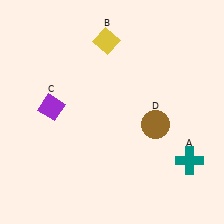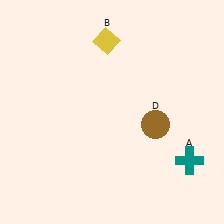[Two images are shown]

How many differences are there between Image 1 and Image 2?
There is 1 difference between the two images.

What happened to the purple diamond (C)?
The purple diamond (C) was removed in Image 2. It was in the top-left area of Image 1.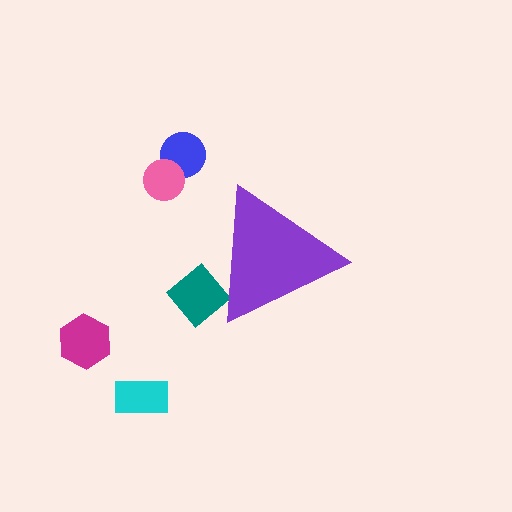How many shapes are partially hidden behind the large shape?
1 shape is partially hidden.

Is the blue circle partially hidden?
No, the blue circle is fully visible.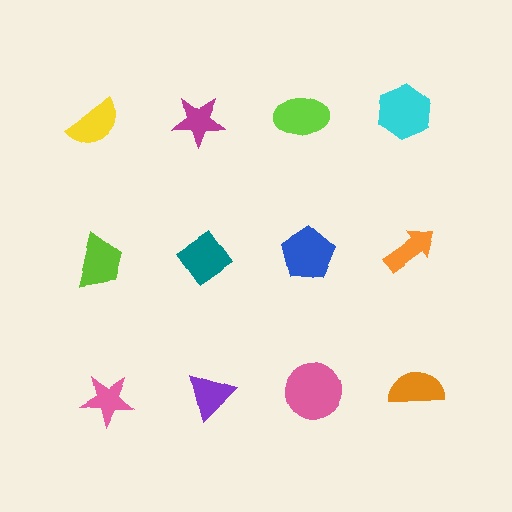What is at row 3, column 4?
An orange semicircle.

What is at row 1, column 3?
A lime ellipse.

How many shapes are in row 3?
4 shapes.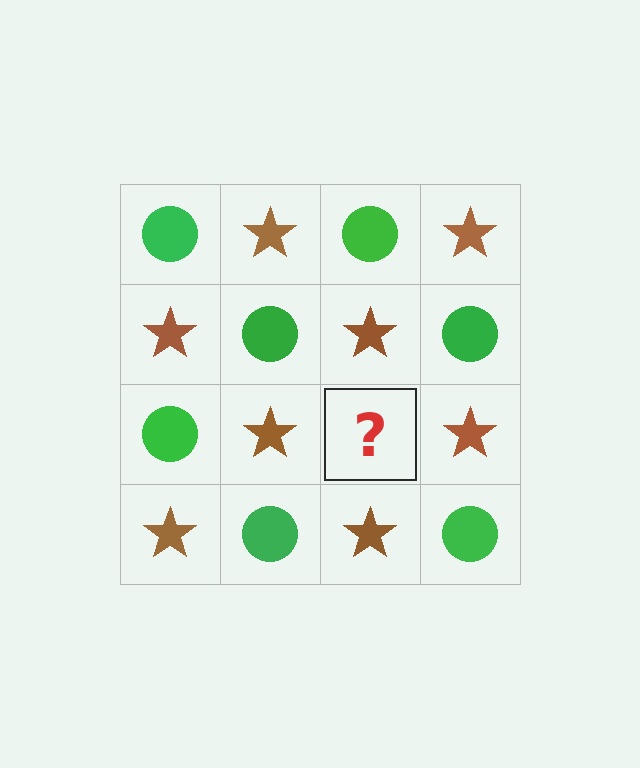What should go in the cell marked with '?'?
The missing cell should contain a green circle.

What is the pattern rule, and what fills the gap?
The rule is that it alternates green circle and brown star in a checkerboard pattern. The gap should be filled with a green circle.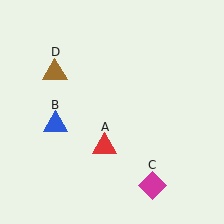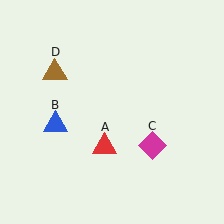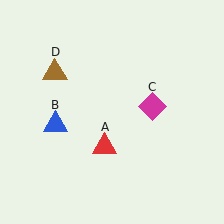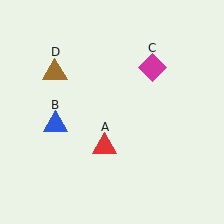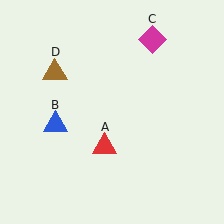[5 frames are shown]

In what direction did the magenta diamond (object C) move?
The magenta diamond (object C) moved up.